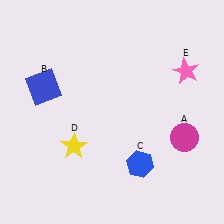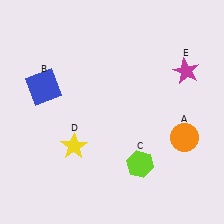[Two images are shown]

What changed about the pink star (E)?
In Image 1, E is pink. In Image 2, it changed to magenta.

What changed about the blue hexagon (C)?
In Image 1, C is blue. In Image 2, it changed to lime.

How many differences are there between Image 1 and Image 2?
There are 3 differences between the two images.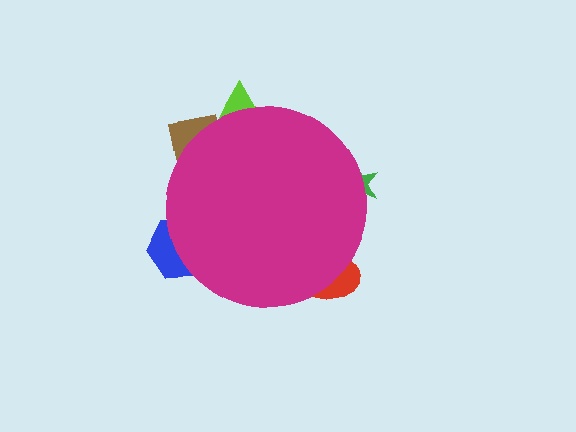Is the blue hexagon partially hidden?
Yes, the blue hexagon is partially hidden behind the magenta circle.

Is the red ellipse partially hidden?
Yes, the red ellipse is partially hidden behind the magenta circle.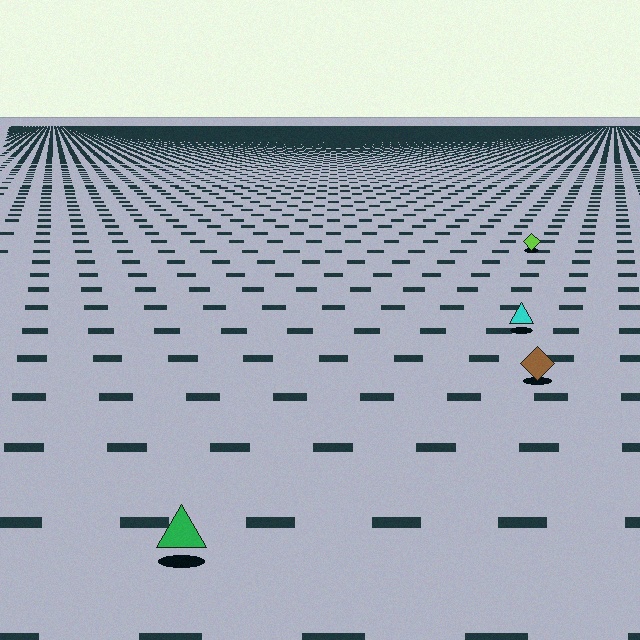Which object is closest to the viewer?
The green triangle is closest. The texture marks near it are larger and more spread out.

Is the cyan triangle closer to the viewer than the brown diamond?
No. The brown diamond is closer — you can tell from the texture gradient: the ground texture is coarser near it.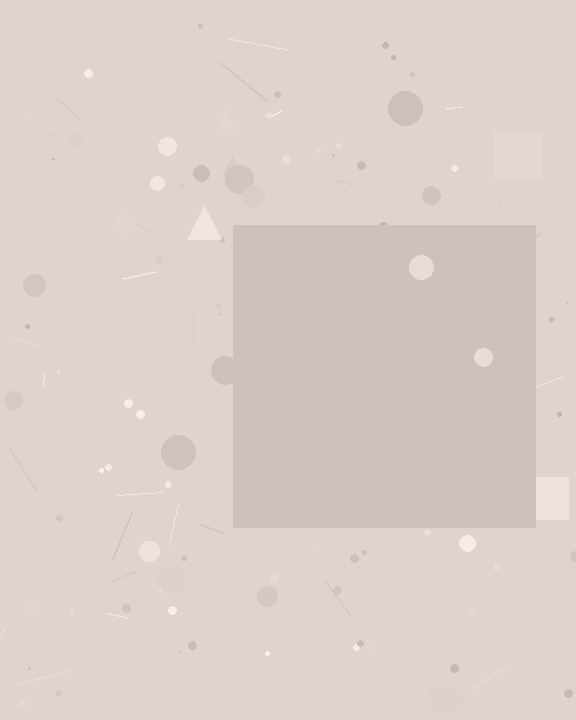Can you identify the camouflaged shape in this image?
The camouflaged shape is a square.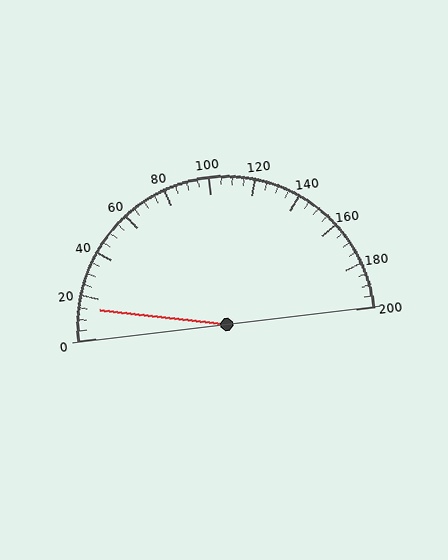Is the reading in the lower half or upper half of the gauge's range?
The reading is in the lower half of the range (0 to 200).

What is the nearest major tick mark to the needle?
The nearest major tick mark is 20.